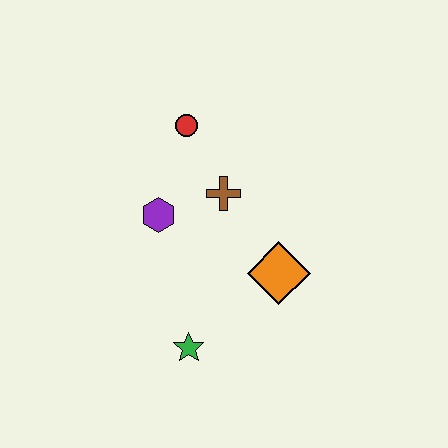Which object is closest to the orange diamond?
The brown cross is closest to the orange diamond.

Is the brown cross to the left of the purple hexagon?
No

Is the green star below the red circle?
Yes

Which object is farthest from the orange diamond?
The red circle is farthest from the orange diamond.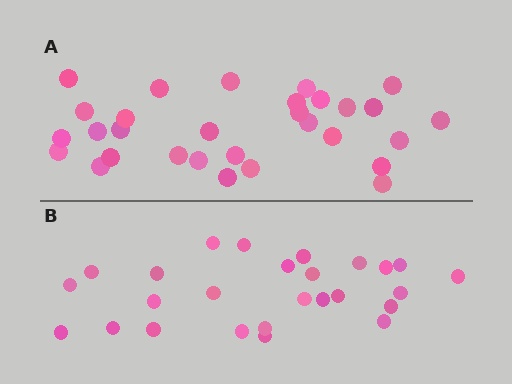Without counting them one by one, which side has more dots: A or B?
Region A (the top region) has more dots.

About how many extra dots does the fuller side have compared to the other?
Region A has about 4 more dots than region B.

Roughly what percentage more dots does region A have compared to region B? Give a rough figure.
About 15% more.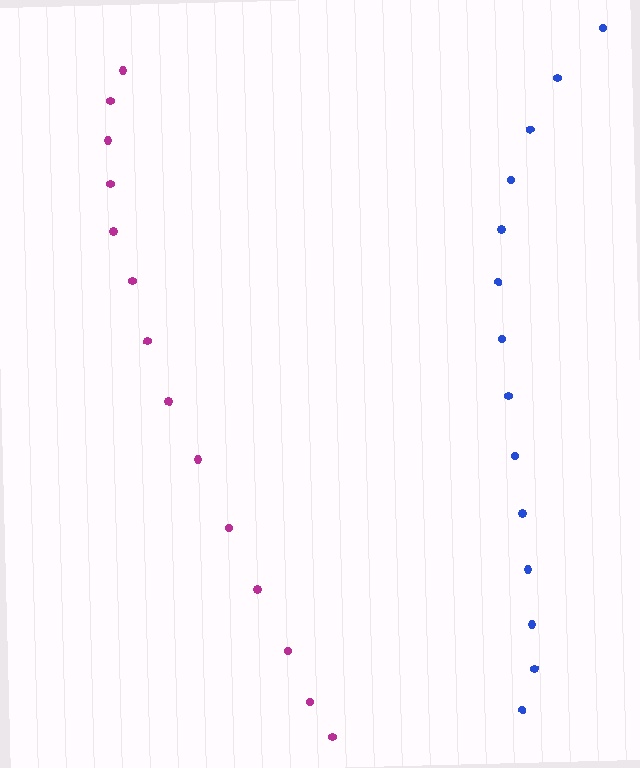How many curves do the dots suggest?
There are 2 distinct paths.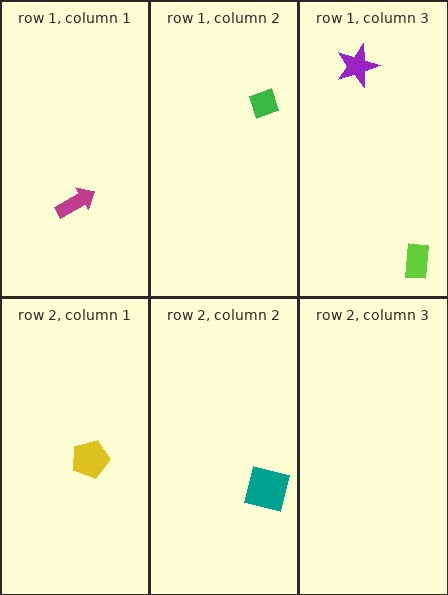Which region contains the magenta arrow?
The row 1, column 1 region.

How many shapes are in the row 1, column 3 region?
2.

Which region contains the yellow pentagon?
The row 2, column 1 region.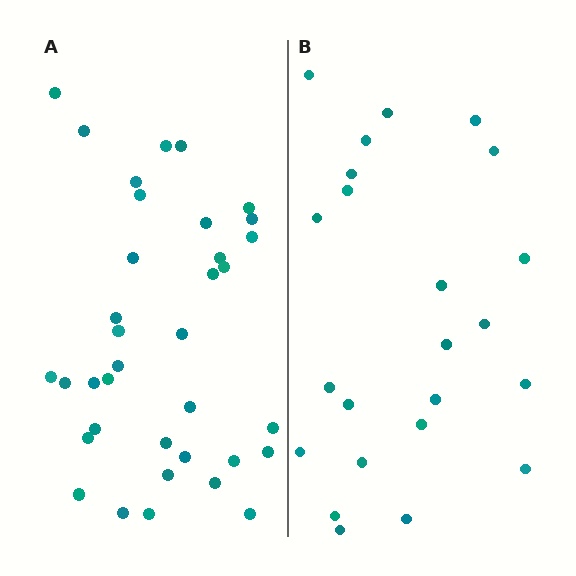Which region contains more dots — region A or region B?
Region A (the left region) has more dots.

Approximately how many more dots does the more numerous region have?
Region A has approximately 15 more dots than region B.